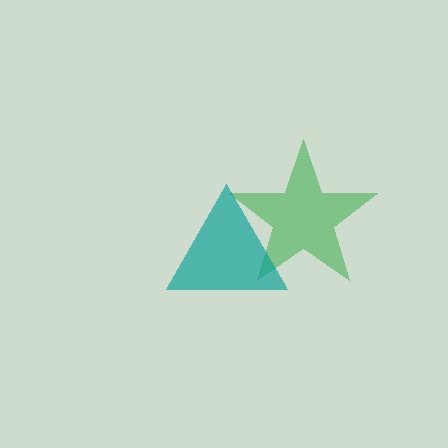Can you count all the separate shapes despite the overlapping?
Yes, there are 2 separate shapes.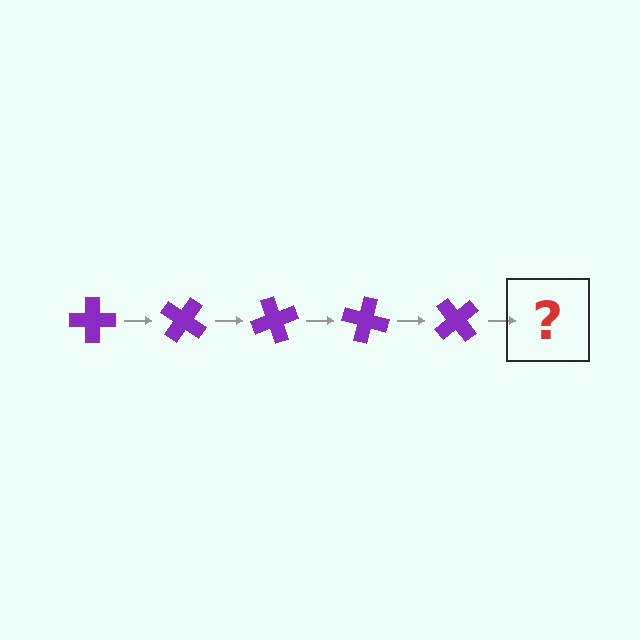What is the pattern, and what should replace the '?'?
The pattern is that the cross rotates 35 degrees each step. The '?' should be a purple cross rotated 175 degrees.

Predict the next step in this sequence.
The next step is a purple cross rotated 175 degrees.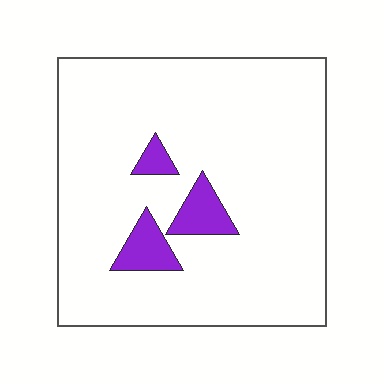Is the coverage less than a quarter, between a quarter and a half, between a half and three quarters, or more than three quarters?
Less than a quarter.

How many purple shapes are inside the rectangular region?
3.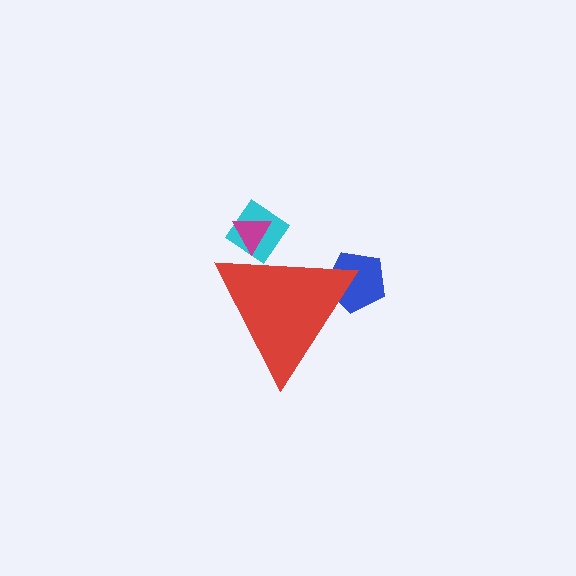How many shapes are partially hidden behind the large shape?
3 shapes are partially hidden.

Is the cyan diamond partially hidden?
Yes, the cyan diamond is partially hidden behind the red triangle.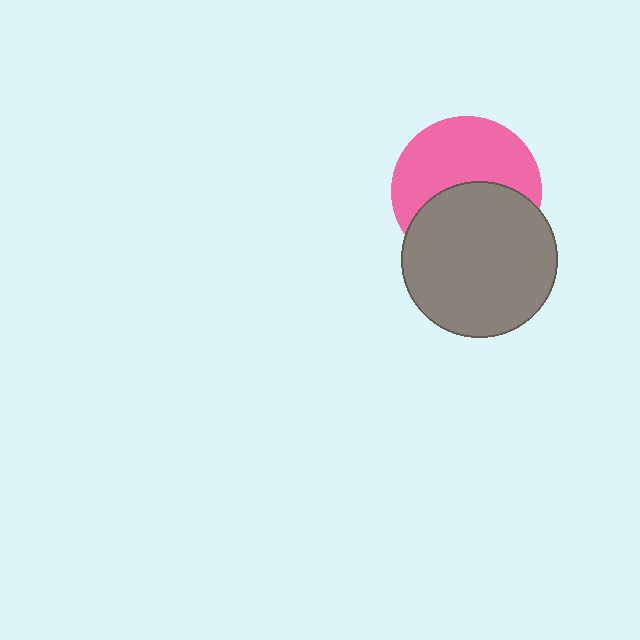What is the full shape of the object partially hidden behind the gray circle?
The partially hidden object is a pink circle.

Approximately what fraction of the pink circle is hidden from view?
Roughly 47% of the pink circle is hidden behind the gray circle.